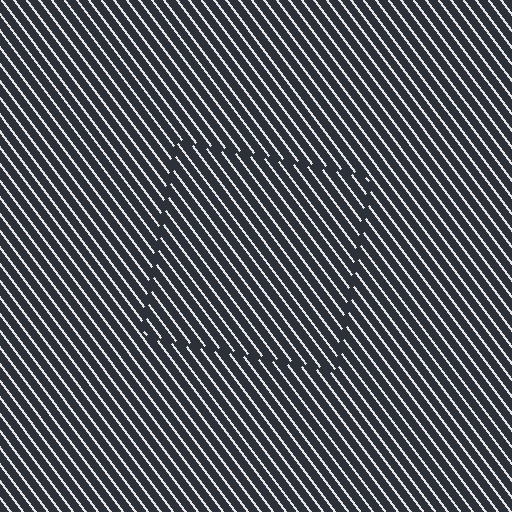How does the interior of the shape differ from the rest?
The interior of the shape contains the same grating, shifted by half a period — the contour is defined by the phase discontinuity where line-ends from the inner and outer gratings abut.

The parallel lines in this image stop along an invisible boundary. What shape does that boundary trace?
An illusory square. The interior of the shape contains the same grating, shifted by half a period — the contour is defined by the phase discontinuity where line-ends from the inner and outer gratings abut.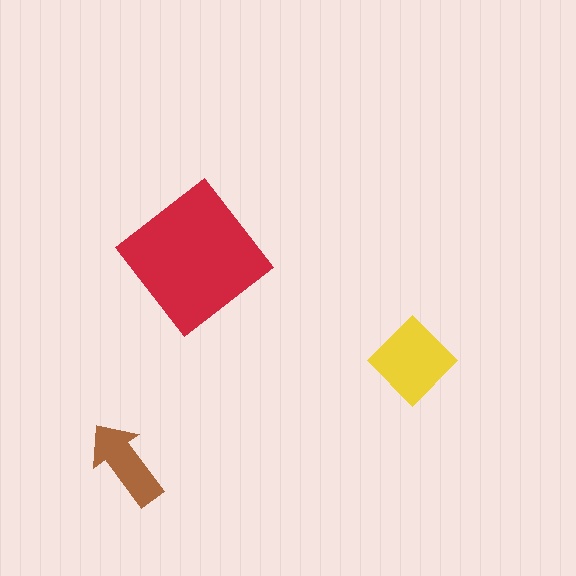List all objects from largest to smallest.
The red diamond, the yellow diamond, the brown arrow.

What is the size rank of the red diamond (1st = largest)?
1st.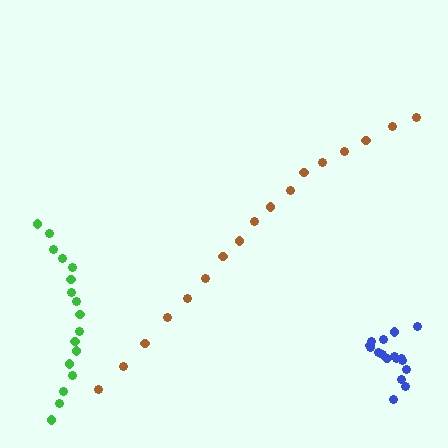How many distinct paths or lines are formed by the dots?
There are 3 distinct paths.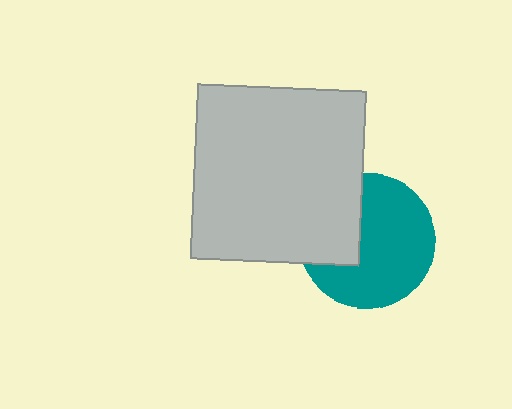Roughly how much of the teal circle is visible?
Most of it is visible (roughly 68%).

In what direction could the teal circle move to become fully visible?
The teal circle could move right. That would shift it out from behind the light gray rectangle entirely.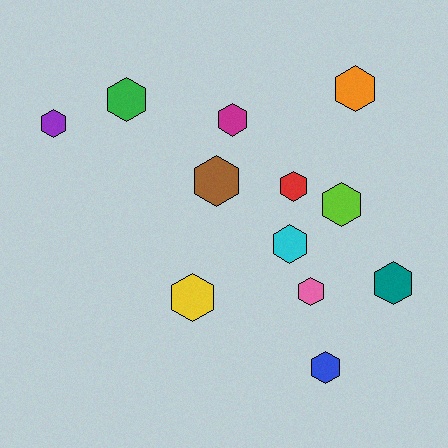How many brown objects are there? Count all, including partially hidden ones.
There is 1 brown object.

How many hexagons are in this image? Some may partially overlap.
There are 12 hexagons.